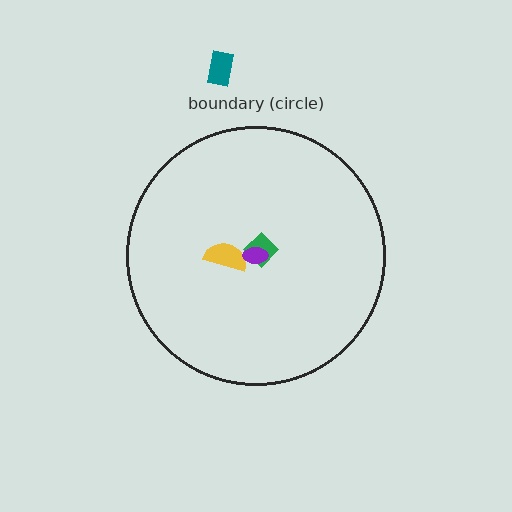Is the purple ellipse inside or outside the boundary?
Inside.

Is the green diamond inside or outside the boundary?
Inside.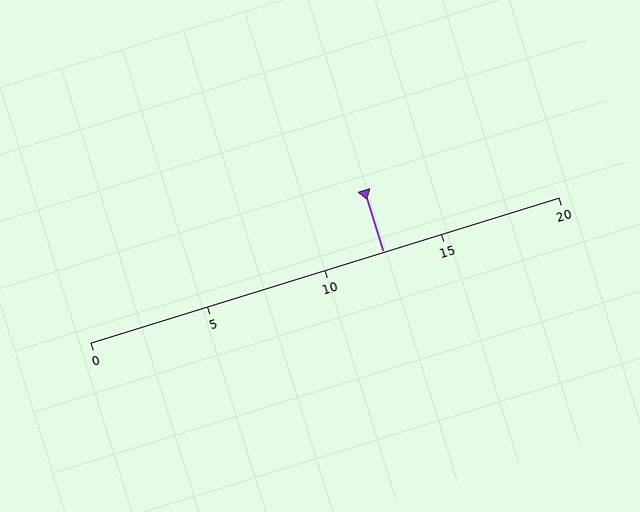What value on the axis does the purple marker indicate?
The marker indicates approximately 12.5.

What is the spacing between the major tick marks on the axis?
The major ticks are spaced 5 apart.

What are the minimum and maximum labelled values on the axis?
The axis runs from 0 to 20.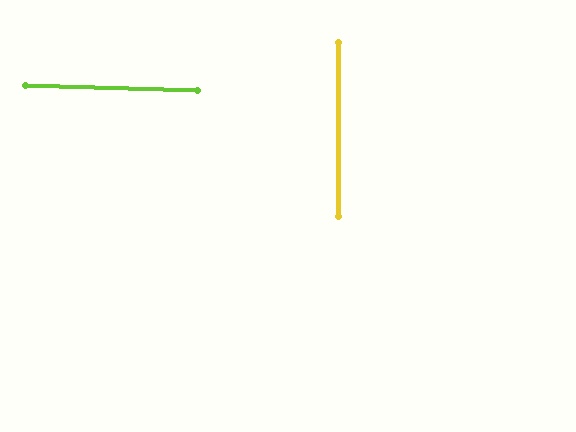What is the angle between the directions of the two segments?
Approximately 88 degrees.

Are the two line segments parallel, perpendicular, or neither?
Perpendicular — they meet at approximately 88°.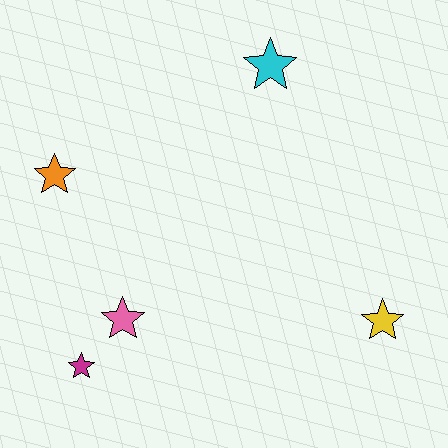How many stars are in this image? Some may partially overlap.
There are 5 stars.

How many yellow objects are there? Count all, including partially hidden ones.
There is 1 yellow object.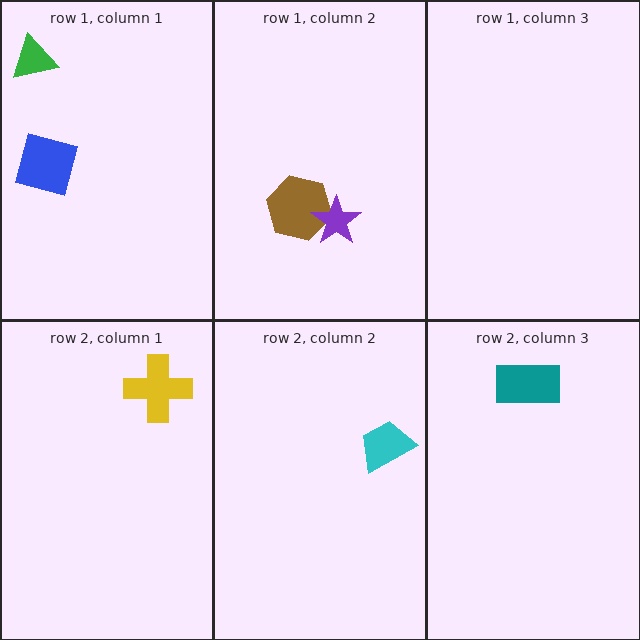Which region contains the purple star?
The row 1, column 2 region.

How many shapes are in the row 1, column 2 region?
2.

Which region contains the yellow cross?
The row 2, column 1 region.